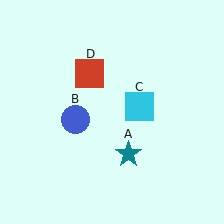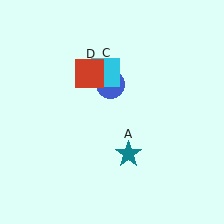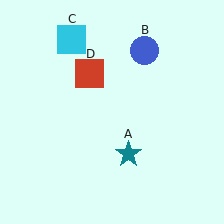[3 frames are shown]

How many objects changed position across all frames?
2 objects changed position: blue circle (object B), cyan square (object C).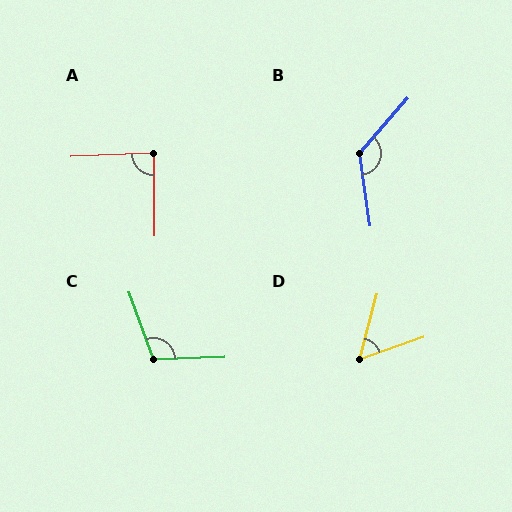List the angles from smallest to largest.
D (56°), A (88°), C (108°), B (130°).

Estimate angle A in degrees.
Approximately 88 degrees.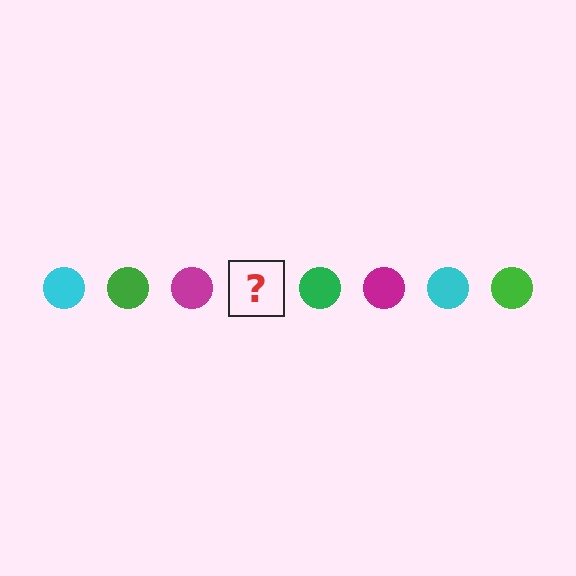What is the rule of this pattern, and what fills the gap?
The rule is that the pattern cycles through cyan, green, magenta circles. The gap should be filled with a cyan circle.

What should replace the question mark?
The question mark should be replaced with a cyan circle.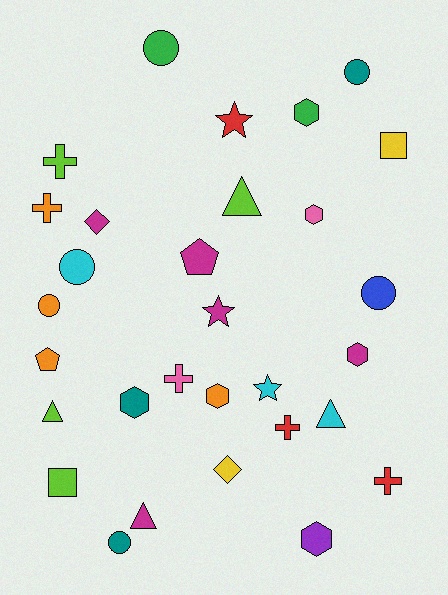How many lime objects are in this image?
There are 4 lime objects.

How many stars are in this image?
There are 3 stars.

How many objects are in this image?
There are 30 objects.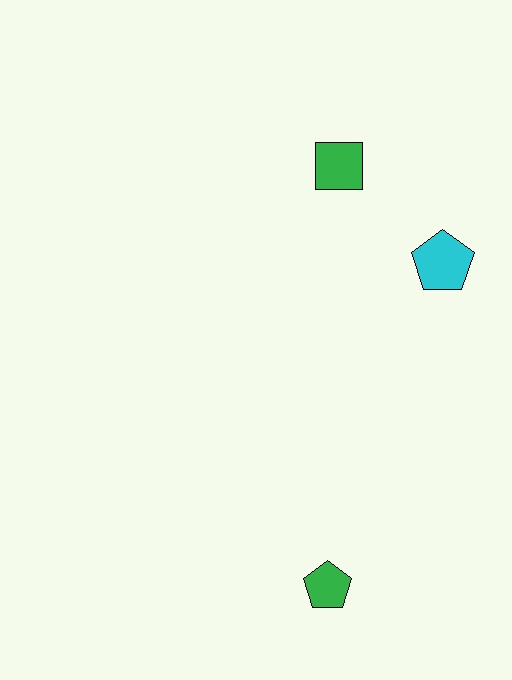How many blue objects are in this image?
There are no blue objects.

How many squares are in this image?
There is 1 square.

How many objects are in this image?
There are 3 objects.